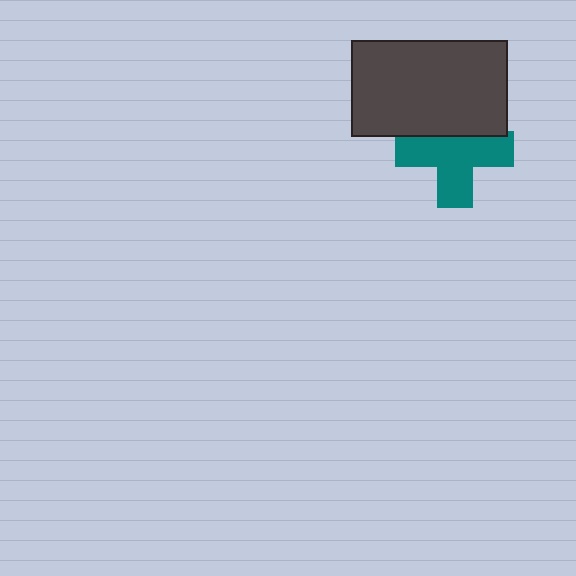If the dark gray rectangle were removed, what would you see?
You would see the complete teal cross.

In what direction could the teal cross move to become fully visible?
The teal cross could move down. That would shift it out from behind the dark gray rectangle entirely.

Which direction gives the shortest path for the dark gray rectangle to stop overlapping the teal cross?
Moving up gives the shortest separation.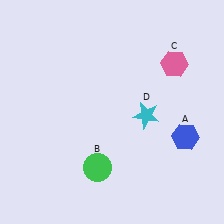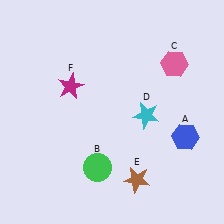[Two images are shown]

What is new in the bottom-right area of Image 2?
A brown star (E) was added in the bottom-right area of Image 2.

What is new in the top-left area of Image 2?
A magenta star (F) was added in the top-left area of Image 2.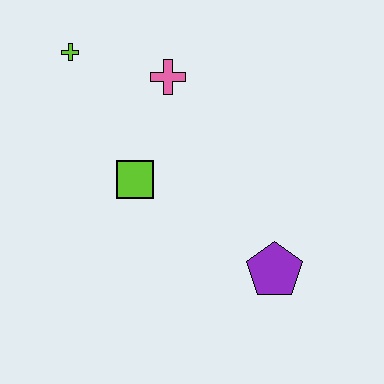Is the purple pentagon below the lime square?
Yes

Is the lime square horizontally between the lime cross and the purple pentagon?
Yes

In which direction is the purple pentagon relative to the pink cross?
The purple pentagon is below the pink cross.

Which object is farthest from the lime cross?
The purple pentagon is farthest from the lime cross.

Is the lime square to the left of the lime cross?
No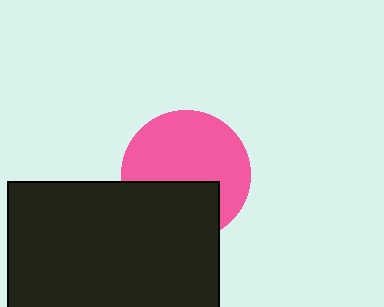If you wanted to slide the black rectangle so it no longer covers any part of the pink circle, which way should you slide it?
Slide it down — that is the most direct way to separate the two shapes.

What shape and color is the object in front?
The object in front is a black rectangle.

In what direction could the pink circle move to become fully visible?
The pink circle could move up. That would shift it out from behind the black rectangle entirely.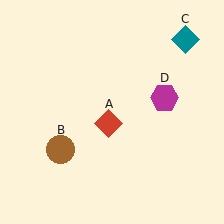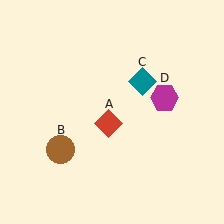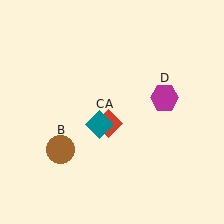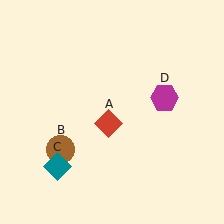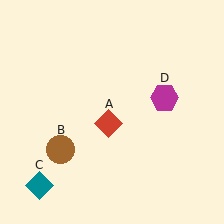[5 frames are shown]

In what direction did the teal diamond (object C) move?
The teal diamond (object C) moved down and to the left.